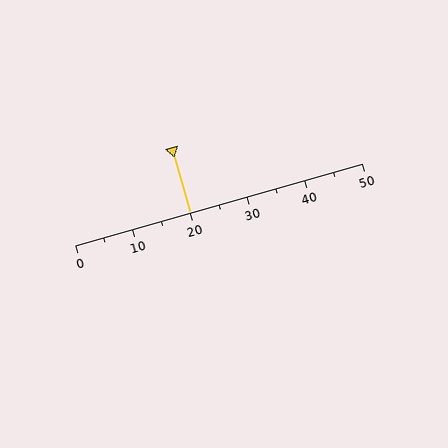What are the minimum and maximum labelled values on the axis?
The axis runs from 0 to 50.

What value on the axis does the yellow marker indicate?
The marker indicates approximately 20.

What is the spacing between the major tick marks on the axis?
The major ticks are spaced 10 apart.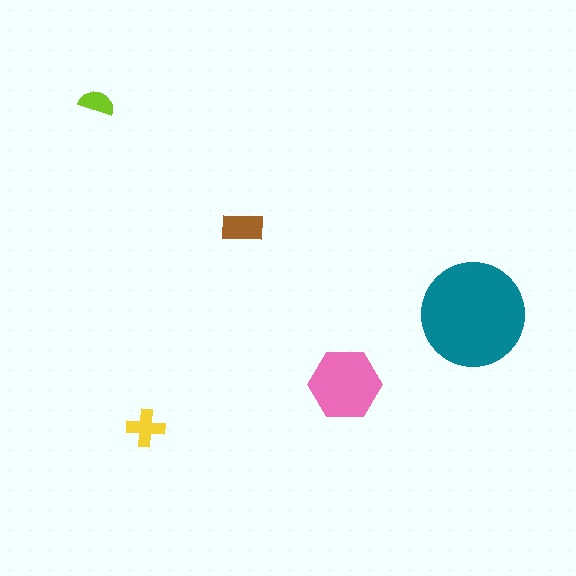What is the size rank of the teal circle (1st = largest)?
1st.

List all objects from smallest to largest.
The lime semicircle, the yellow cross, the brown rectangle, the pink hexagon, the teal circle.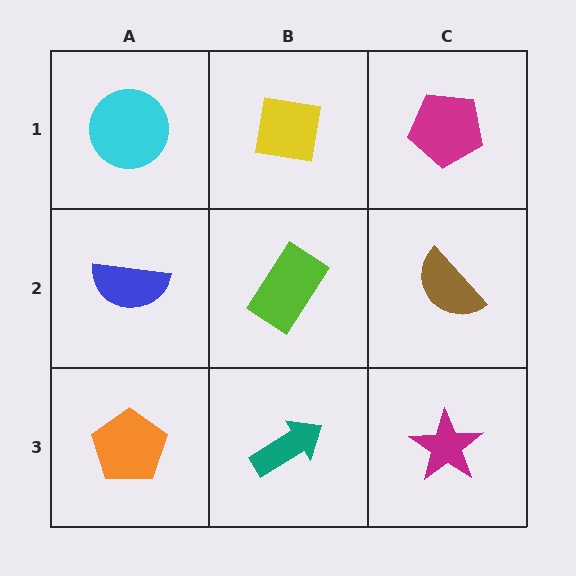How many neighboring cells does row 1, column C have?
2.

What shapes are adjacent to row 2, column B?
A yellow square (row 1, column B), a teal arrow (row 3, column B), a blue semicircle (row 2, column A), a brown semicircle (row 2, column C).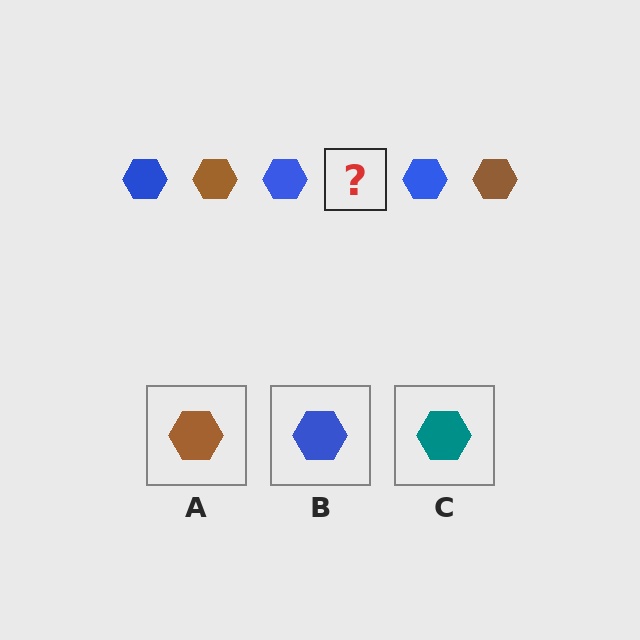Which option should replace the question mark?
Option A.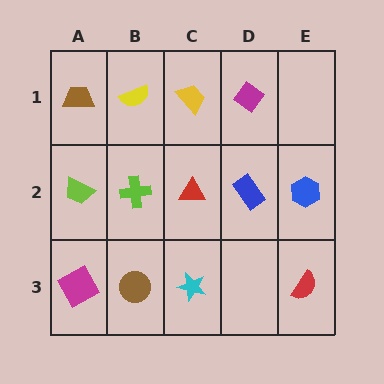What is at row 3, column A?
A magenta square.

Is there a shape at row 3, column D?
No, that cell is empty.